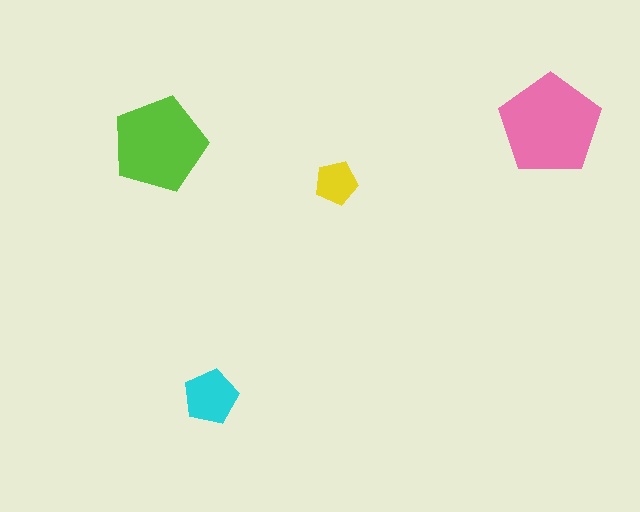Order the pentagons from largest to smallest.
the pink one, the lime one, the cyan one, the yellow one.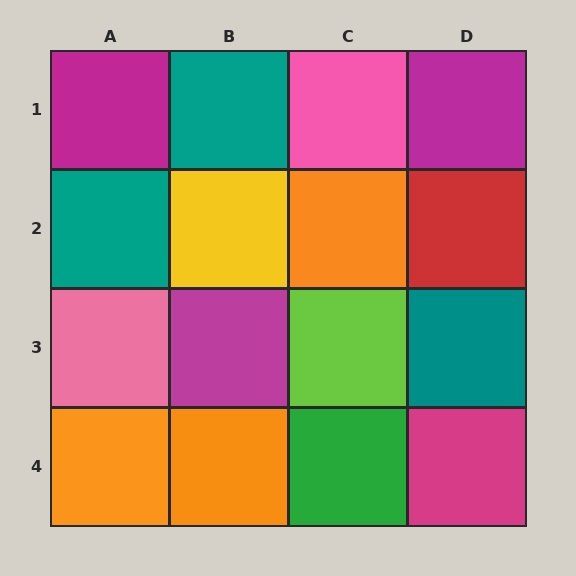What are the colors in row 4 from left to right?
Orange, orange, green, magenta.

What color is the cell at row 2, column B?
Yellow.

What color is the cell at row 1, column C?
Pink.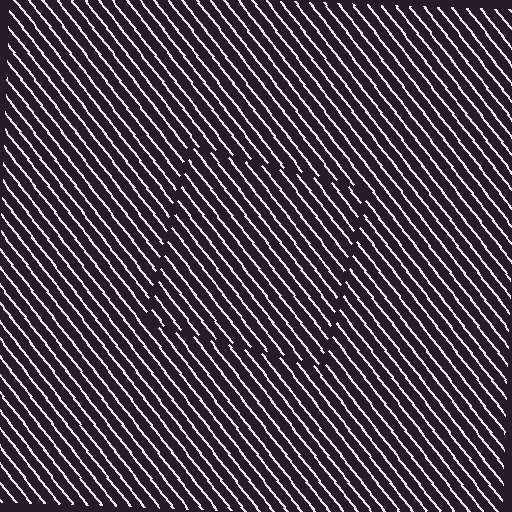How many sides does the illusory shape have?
4 sides — the line-ends trace a square.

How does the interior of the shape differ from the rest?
The interior of the shape contains the same grating, shifted by half a period — the contour is defined by the phase discontinuity where line-ends from the inner and outer gratings abut.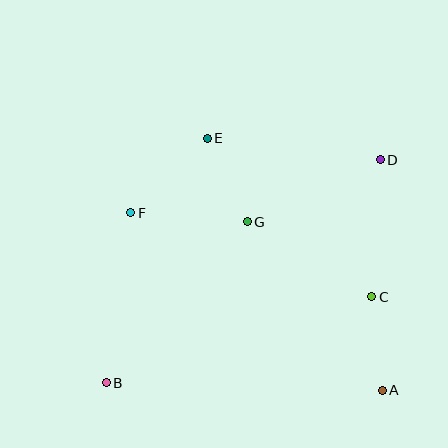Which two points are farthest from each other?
Points B and D are farthest from each other.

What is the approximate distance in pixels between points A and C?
The distance between A and C is approximately 94 pixels.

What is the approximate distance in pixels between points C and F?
The distance between C and F is approximately 255 pixels.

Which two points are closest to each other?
Points E and G are closest to each other.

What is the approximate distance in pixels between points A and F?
The distance between A and F is approximately 308 pixels.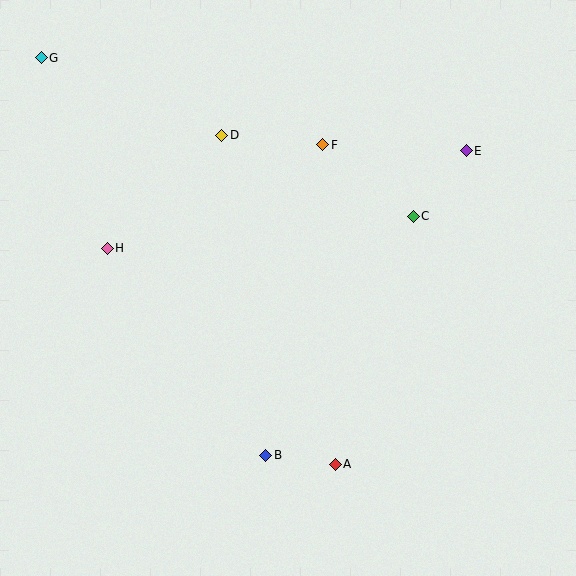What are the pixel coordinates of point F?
Point F is at (323, 145).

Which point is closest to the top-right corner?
Point E is closest to the top-right corner.